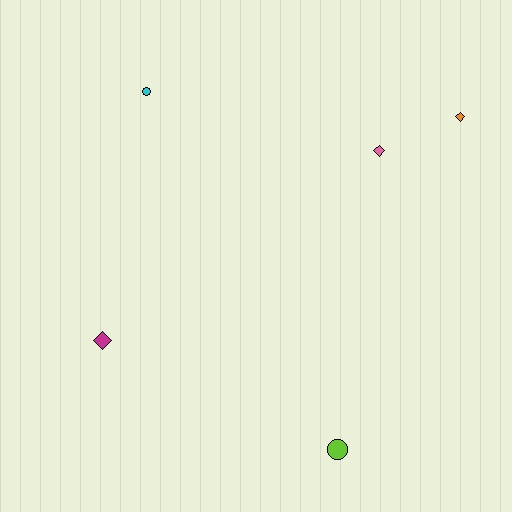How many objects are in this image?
There are 5 objects.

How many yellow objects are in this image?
There are no yellow objects.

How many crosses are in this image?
There are no crosses.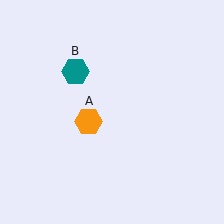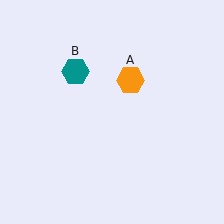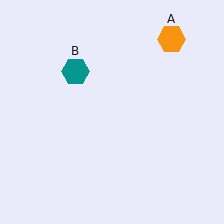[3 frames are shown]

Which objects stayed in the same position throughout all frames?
Teal hexagon (object B) remained stationary.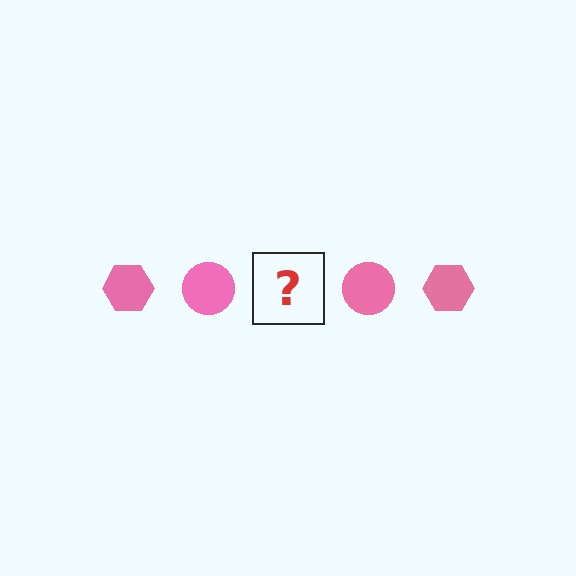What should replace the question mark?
The question mark should be replaced with a pink hexagon.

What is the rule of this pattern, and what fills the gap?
The rule is that the pattern cycles through hexagon, circle shapes in pink. The gap should be filled with a pink hexagon.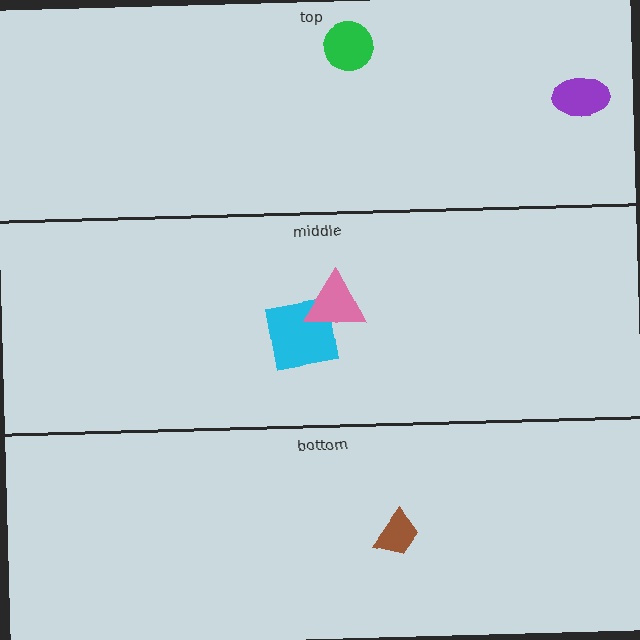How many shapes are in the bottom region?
1.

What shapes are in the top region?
The purple ellipse, the green circle.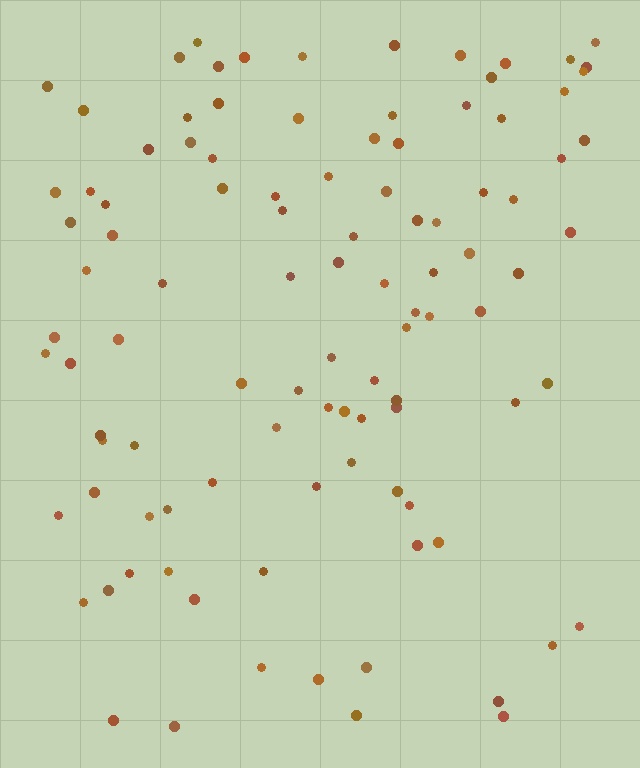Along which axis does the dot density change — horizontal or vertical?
Vertical.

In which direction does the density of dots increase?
From bottom to top, with the top side densest.